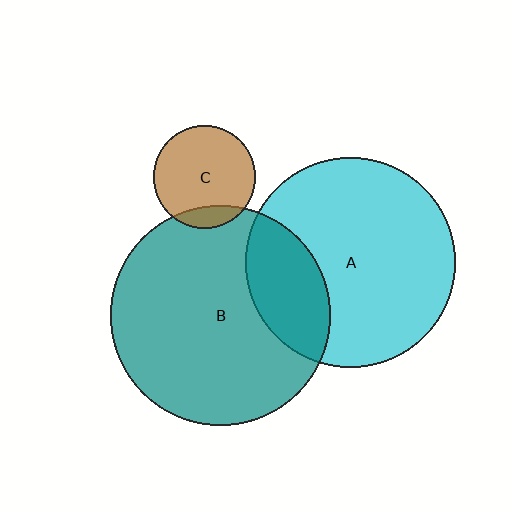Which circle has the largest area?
Circle B (teal).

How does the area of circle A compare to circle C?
Approximately 4.2 times.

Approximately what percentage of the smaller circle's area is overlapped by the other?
Approximately 25%.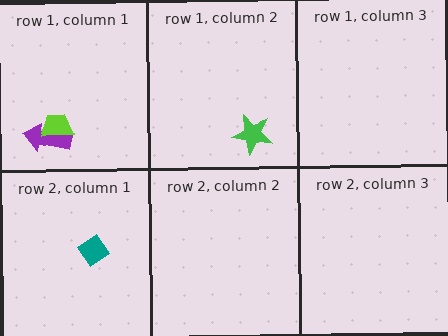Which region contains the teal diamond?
The row 2, column 1 region.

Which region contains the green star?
The row 1, column 2 region.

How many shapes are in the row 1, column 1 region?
2.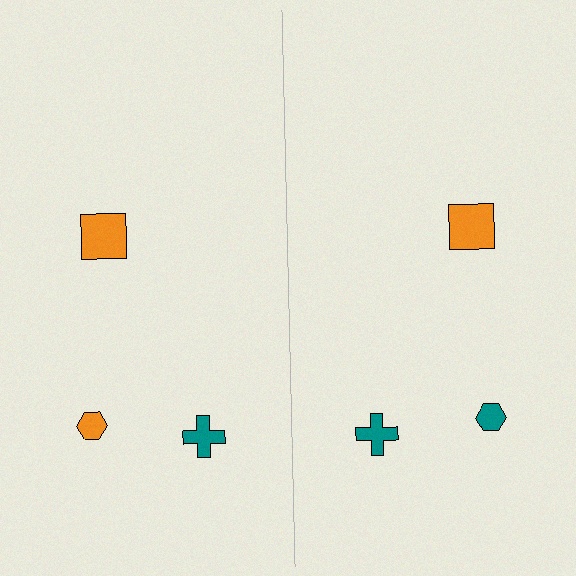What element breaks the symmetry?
The teal hexagon on the right side breaks the symmetry — its mirror counterpart is orange.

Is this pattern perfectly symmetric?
No, the pattern is not perfectly symmetric. The teal hexagon on the right side breaks the symmetry — its mirror counterpart is orange.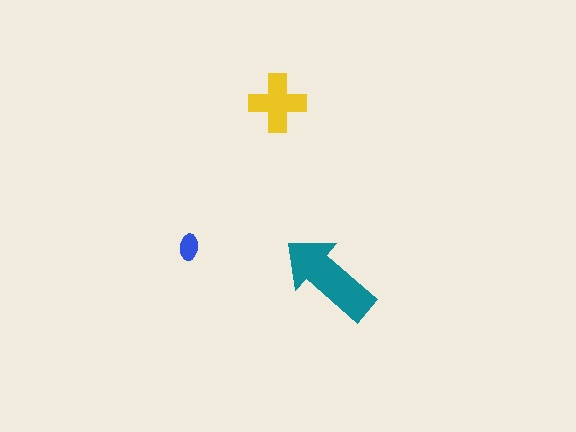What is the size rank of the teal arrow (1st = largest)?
1st.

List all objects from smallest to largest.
The blue ellipse, the yellow cross, the teal arrow.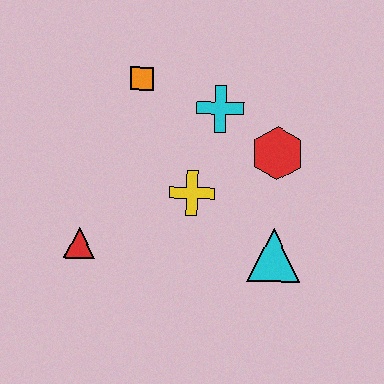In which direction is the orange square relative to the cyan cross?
The orange square is to the left of the cyan cross.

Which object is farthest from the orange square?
The cyan triangle is farthest from the orange square.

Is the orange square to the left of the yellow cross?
Yes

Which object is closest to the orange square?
The cyan cross is closest to the orange square.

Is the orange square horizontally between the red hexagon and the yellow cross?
No